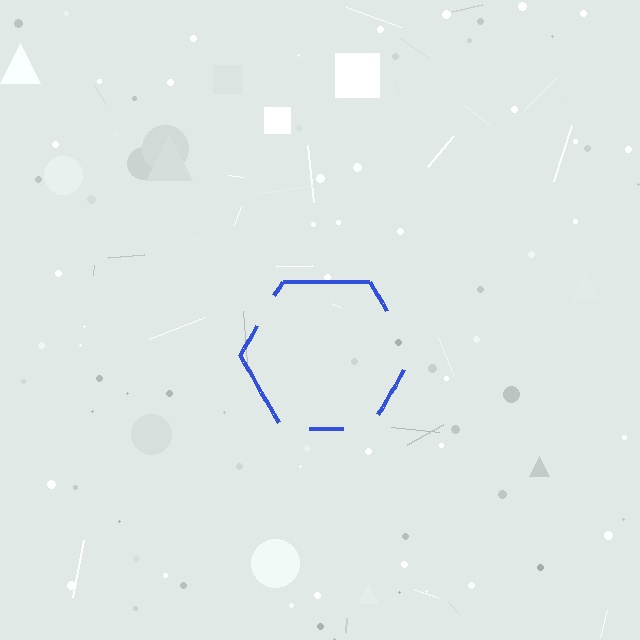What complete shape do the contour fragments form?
The contour fragments form a hexagon.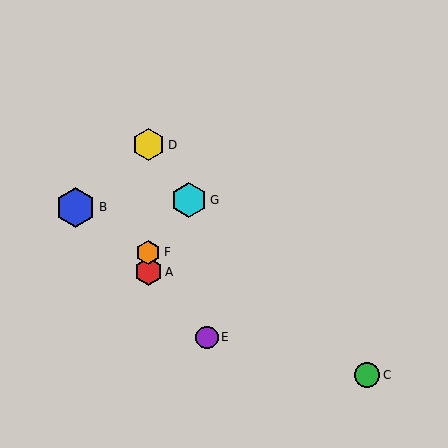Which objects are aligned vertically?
Objects A, D, F are aligned vertically.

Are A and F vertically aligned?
Yes, both are at x≈148.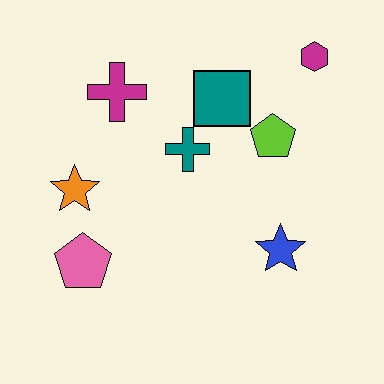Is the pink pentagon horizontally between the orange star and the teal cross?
Yes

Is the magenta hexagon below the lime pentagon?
No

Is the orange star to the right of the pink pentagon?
No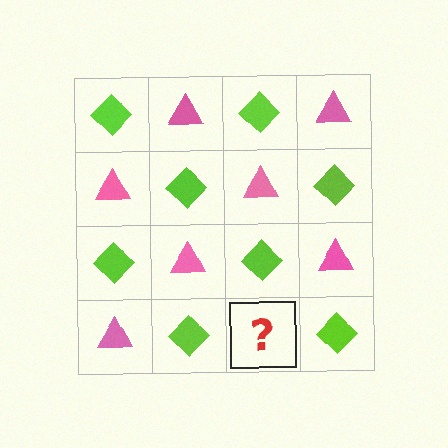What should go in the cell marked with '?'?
The missing cell should contain a pink triangle.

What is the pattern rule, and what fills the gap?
The rule is that it alternates lime diamond and pink triangle in a checkerboard pattern. The gap should be filled with a pink triangle.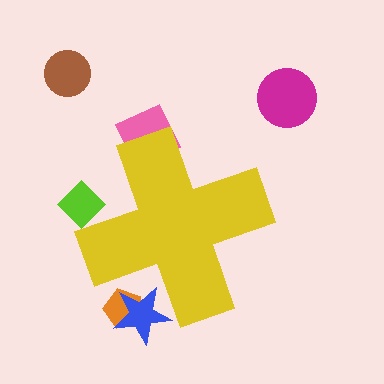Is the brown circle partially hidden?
No, the brown circle is fully visible.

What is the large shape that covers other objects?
A yellow cross.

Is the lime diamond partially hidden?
Yes, the lime diamond is partially hidden behind the yellow cross.